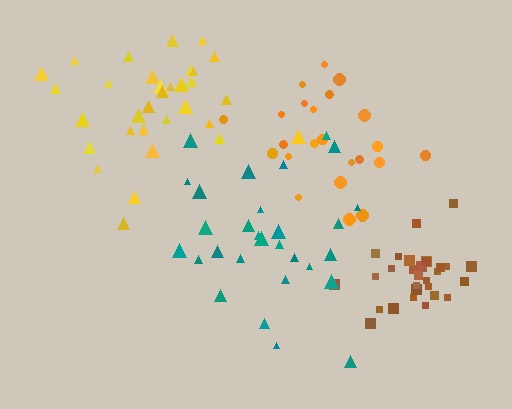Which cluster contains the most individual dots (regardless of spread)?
Yellow (32).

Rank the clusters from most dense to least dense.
brown, yellow, orange, teal.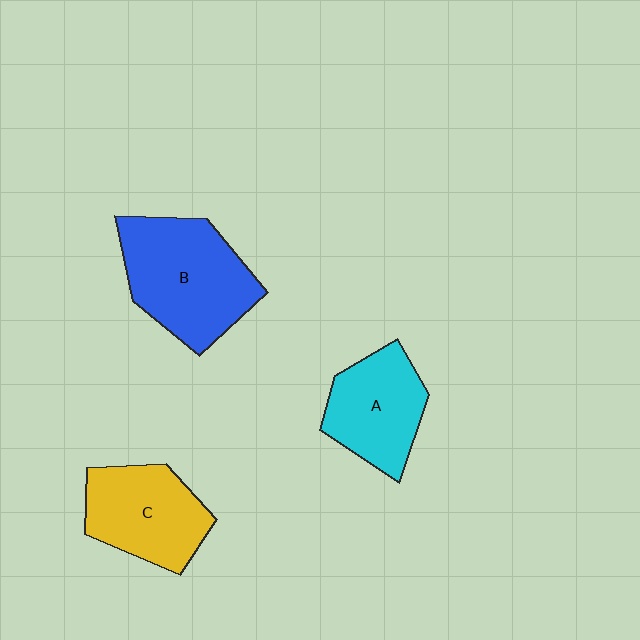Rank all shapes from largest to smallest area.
From largest to smallest: B (blue), C (yellow), A (cyan).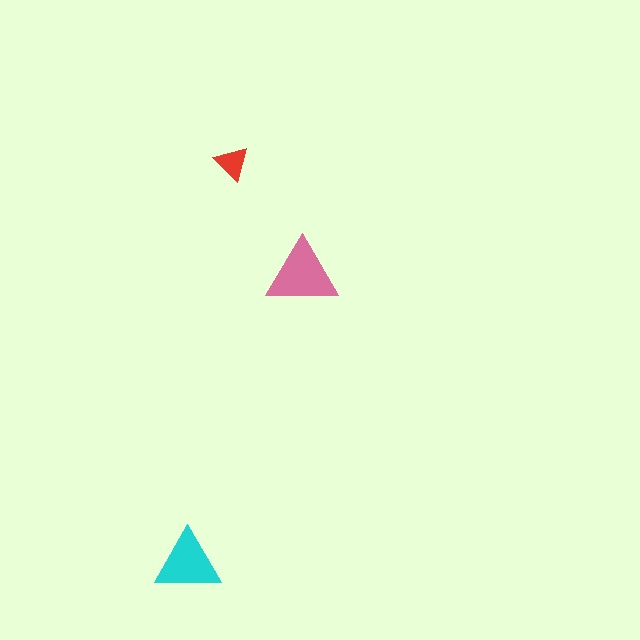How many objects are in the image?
There are 3 objects in the image.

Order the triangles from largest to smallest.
the pink one, the cyan one, the red one.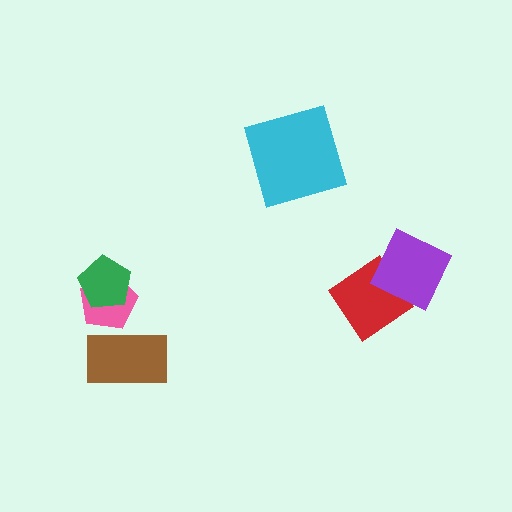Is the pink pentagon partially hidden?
Yes, it is partially covered by another shape.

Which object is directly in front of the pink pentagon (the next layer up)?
The green pentagon is directly in front of the pink pentagon.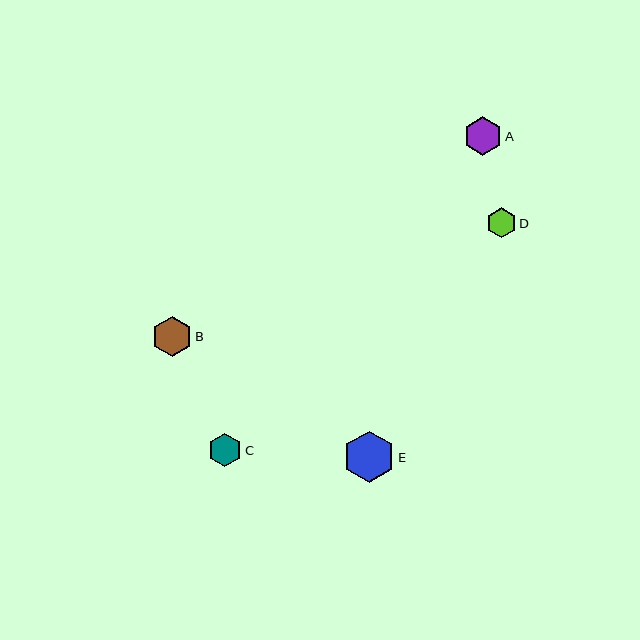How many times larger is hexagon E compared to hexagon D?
Hexagon E is approximately 1.7 times the size of hexagon D.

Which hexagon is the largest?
Hexagon E is the largest with a size of approximately 51 pixels.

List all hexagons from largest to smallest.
From largest to smallest: E, B, A, C, D.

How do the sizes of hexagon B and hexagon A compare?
Hexagon B and hexagon A are approximately the same size.